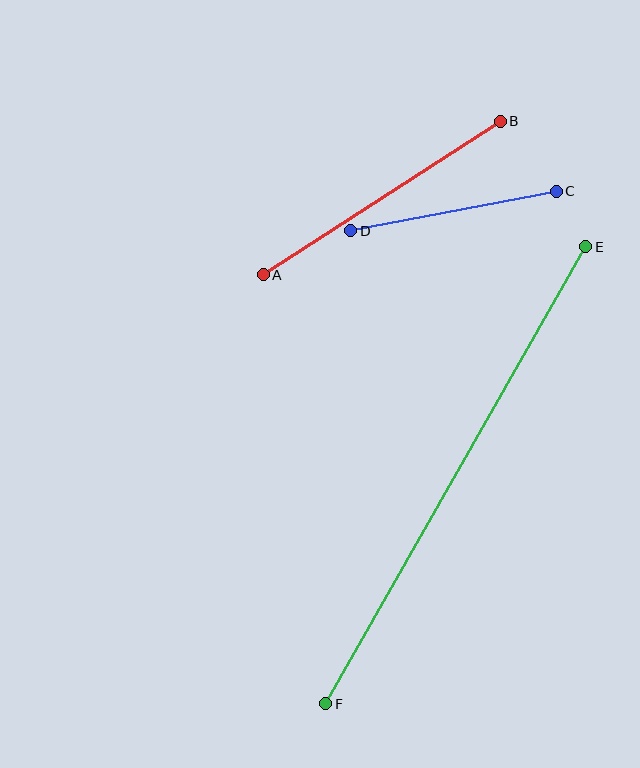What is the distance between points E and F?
The distance is approximately 526 pixels.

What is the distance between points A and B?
The distance is approximately 282 pixels.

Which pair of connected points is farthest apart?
Points E and F are farthest apart.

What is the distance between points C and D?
The distance is approximately 210 pixels.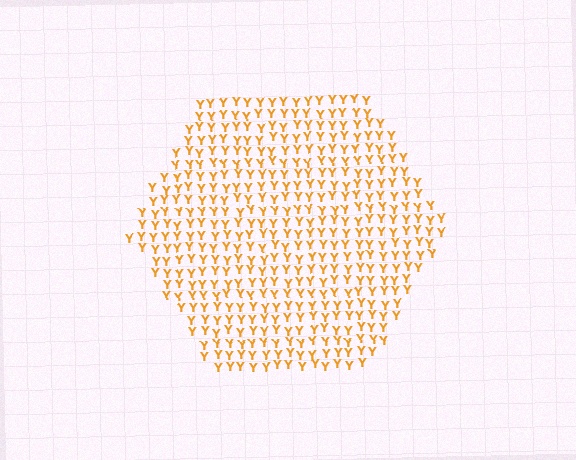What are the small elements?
The small elements are letter Y's.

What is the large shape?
The large shape is a hexagon.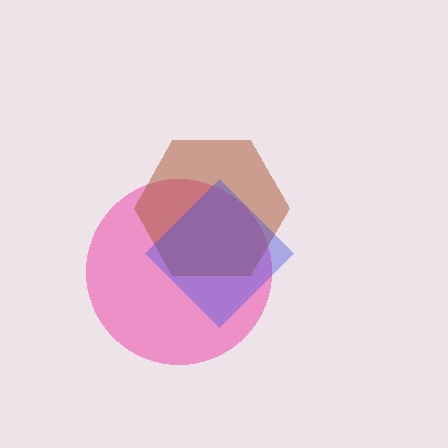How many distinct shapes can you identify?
There are 3 distinct shapes: a pink circle, a brown hexagon, a blue diamond.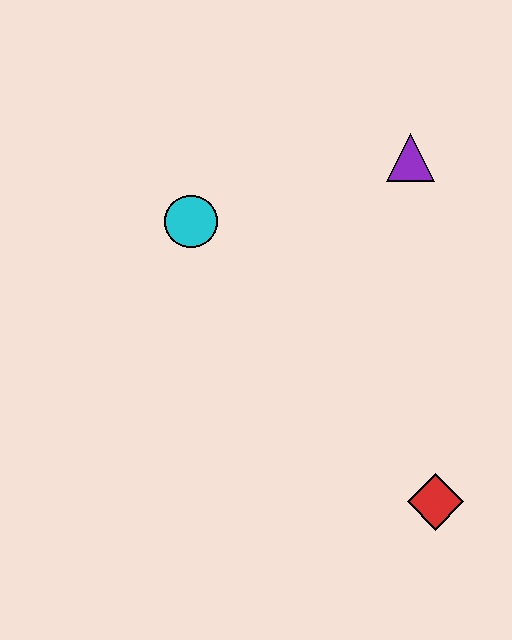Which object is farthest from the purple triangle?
The red diamond is farthest from the purple triangle.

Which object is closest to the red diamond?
The purple triangle is closest to the red diamond.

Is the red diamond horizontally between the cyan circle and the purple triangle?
No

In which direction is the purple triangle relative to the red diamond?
The purple triangle is above the red diamond.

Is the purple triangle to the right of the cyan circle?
Yes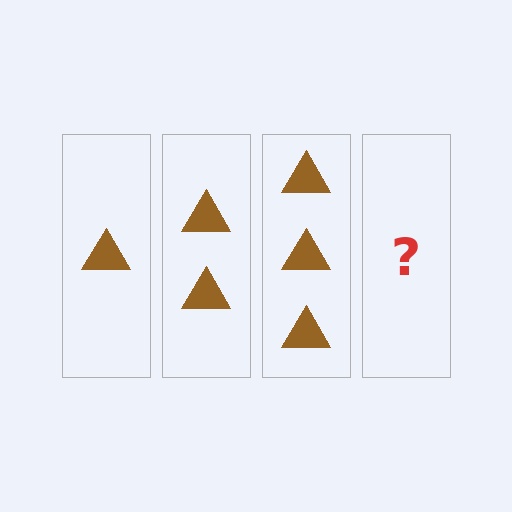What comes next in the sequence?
The next element should be 4 triangles.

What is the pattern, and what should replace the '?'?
The pattern is that each step adds one more triangle. The '?' should be 4 triangles.